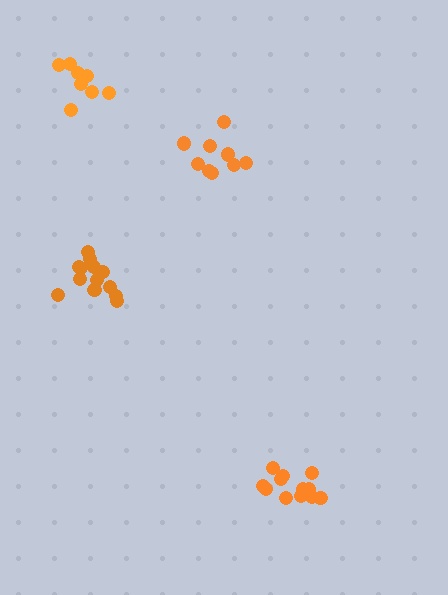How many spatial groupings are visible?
There are 4 spatial groupings.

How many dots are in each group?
Group 1: 9 dots, Group 2: 12 dots, Group 3: 13 dots, Group 4: 8 dots (42 total).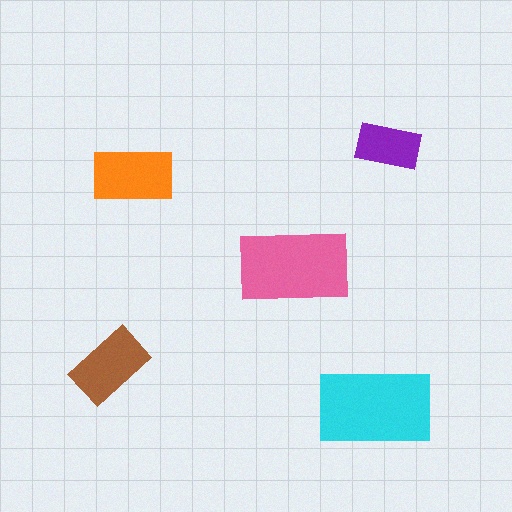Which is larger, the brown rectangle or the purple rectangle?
The brown one.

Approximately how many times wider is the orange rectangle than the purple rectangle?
About 1.5 times wider.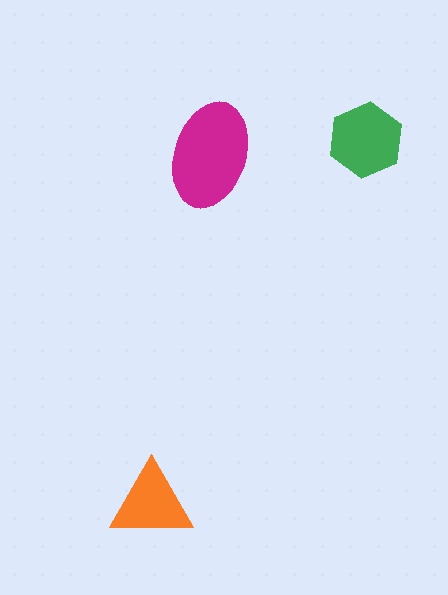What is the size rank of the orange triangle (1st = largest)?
3rd.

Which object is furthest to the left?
The orange triangle is leftmost.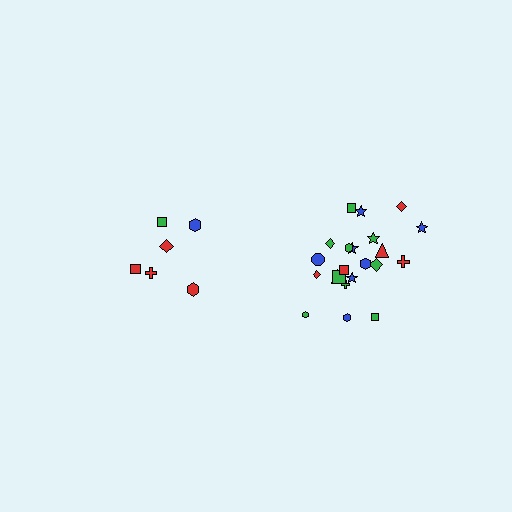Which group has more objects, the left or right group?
The right group.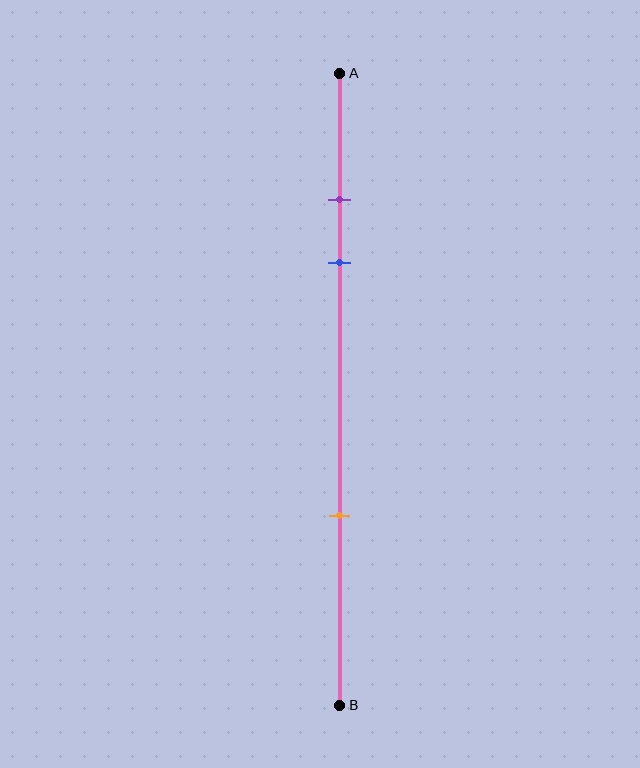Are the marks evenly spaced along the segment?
No, the marks are not evenly spaced.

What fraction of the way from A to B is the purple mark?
The purple mark is approximately 20% (0.2) of the way from A to B.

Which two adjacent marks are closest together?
The purple and blue marks are the closest adjacent pair.